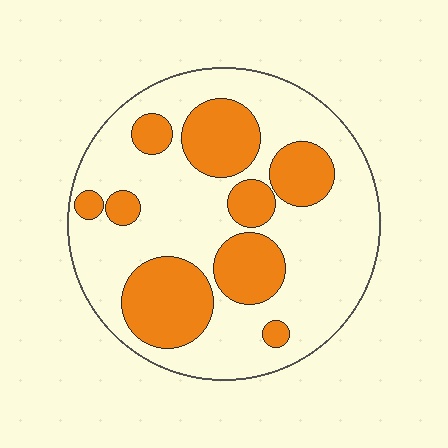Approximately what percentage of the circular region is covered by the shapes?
Approximately 30%.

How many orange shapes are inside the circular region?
9.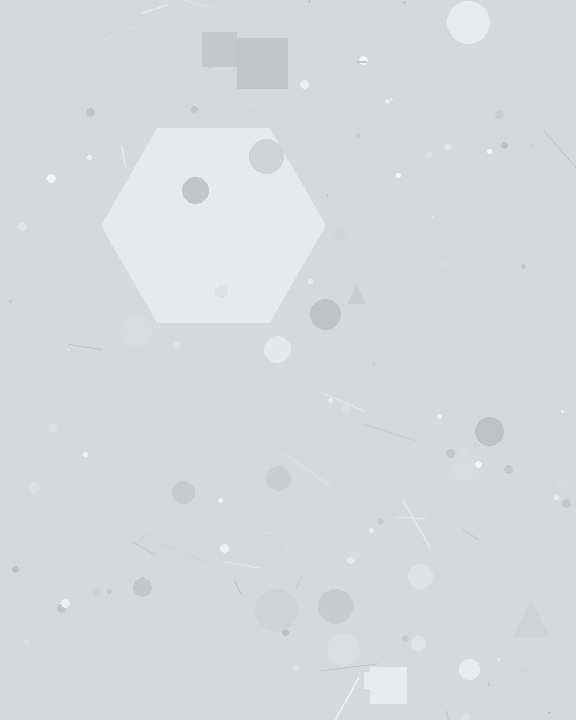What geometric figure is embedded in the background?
A hexagon is embedded in the background.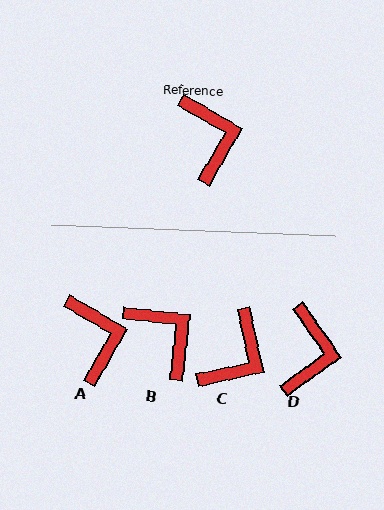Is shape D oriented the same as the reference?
No, it is off by about 25 degrees.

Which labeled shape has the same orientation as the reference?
A.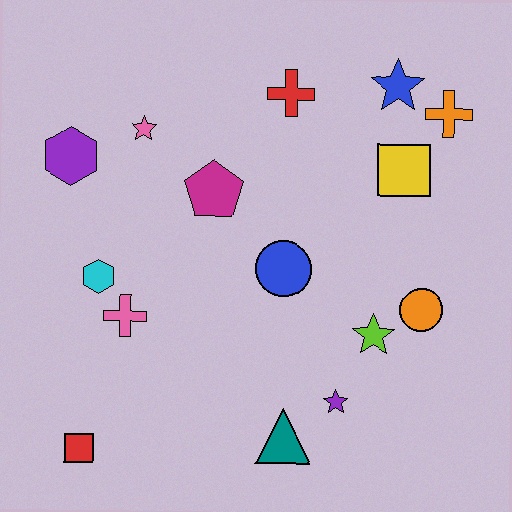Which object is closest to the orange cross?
The blue star is closest to the orange cross.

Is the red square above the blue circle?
No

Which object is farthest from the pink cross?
The orange cross is farthest from the pink cross.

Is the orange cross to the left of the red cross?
No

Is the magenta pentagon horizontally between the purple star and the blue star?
No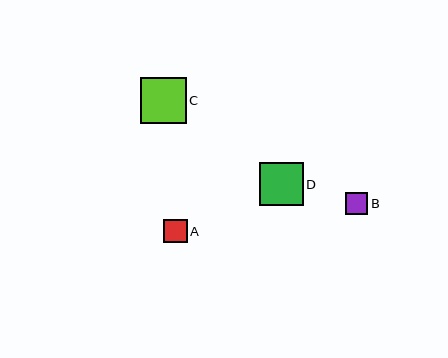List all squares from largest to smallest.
From largest to smallest: C, D, A, B.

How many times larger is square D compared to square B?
Square D is approximately 2.0 times the size of square B.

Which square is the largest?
Square C is the largest with a size of approximately 46 pixels.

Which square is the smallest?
Square B is the smallest with a size of approximately 22 pixels.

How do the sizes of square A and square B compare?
Square A and square B are approximately the same size.